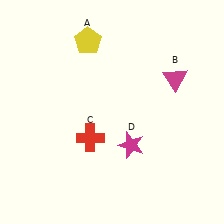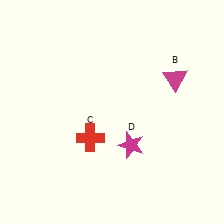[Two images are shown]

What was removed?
The yellow pentagon (A) was removed in Image 2.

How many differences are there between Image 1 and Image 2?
There is 1 difference between the two images.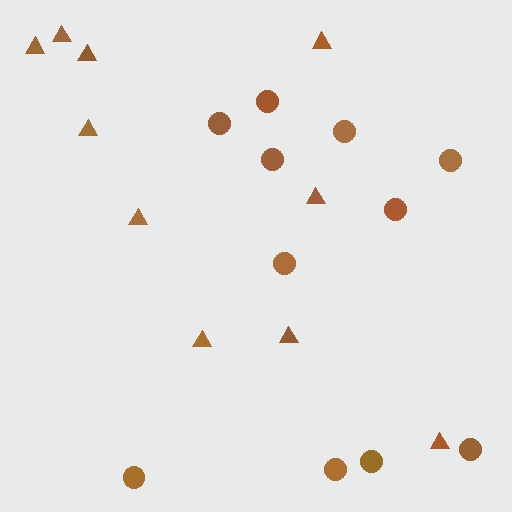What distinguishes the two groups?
There are 2 groups: one group of triangles (10) and one group of circles (11).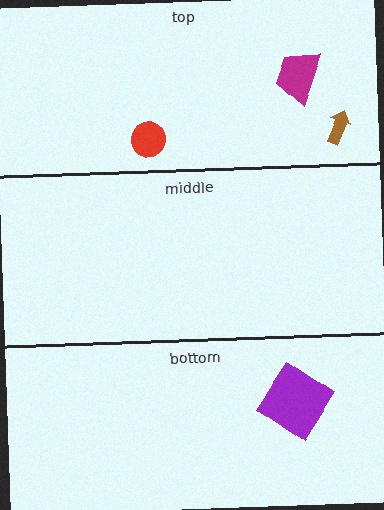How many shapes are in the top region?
3.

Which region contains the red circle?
The top region.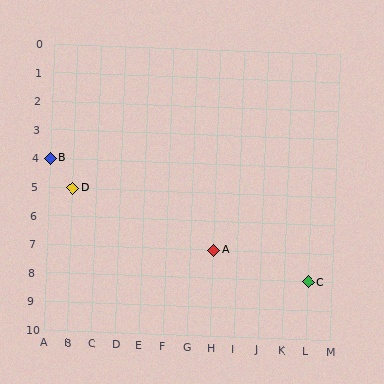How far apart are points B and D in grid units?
Points B and D are 1 column and 1 row apart (about 1.4 grid units diagonally).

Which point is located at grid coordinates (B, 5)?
Point D is at (B, 5).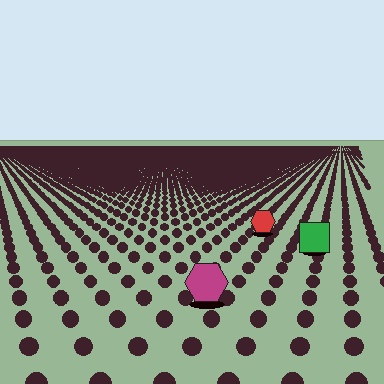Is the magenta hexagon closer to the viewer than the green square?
Yes. The magenta hexagon is closer — you can tell from the texture gradient: the ground texture is coarser near it.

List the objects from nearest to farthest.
From nearest to farthest: the magenta hexagon, the green square, the red hexagon.